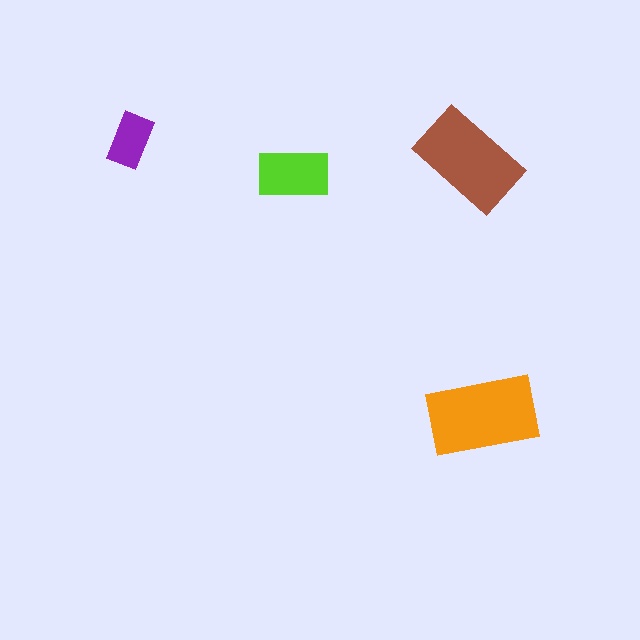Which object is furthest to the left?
The purple rectangle is leftmost.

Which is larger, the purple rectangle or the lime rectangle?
The lime one.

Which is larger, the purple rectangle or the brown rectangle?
The brown one.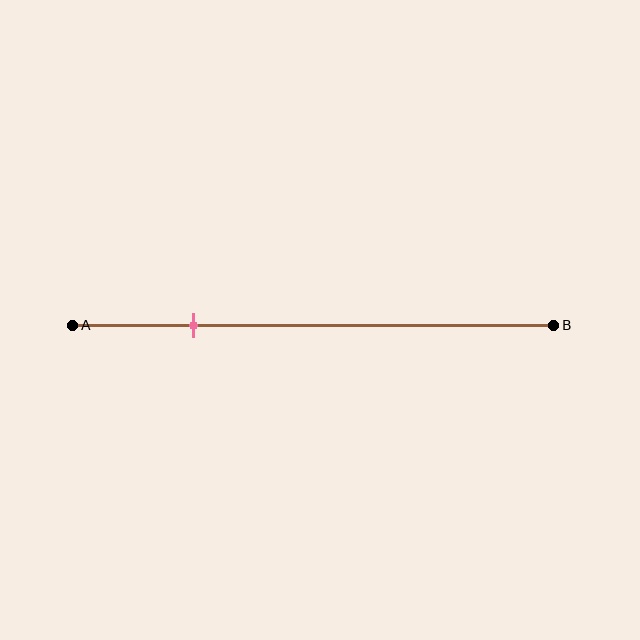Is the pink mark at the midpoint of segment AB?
No, the mark is at about 25% from A, not at the 50% midpoint.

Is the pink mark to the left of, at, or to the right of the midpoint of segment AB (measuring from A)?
The pink mark is to the left of the midpoint of segment AB.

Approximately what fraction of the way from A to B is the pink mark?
The pink mark is approximately 25% of the way from A to B.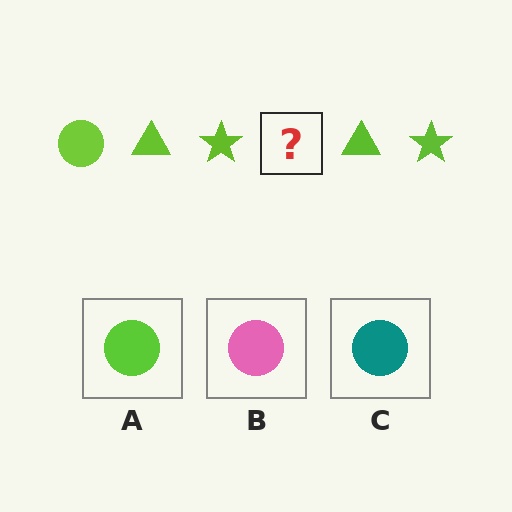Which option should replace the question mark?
Option A.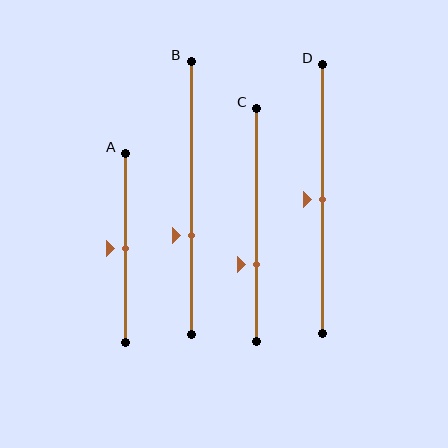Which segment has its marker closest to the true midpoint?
Segment A has its marker closest to the true midpoint.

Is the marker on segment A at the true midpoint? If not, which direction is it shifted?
Yes, the marker on segment A is at the true midpoint.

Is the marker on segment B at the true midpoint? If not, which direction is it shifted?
No, the marker on segment B is shifted downward by about 13% of the segment length.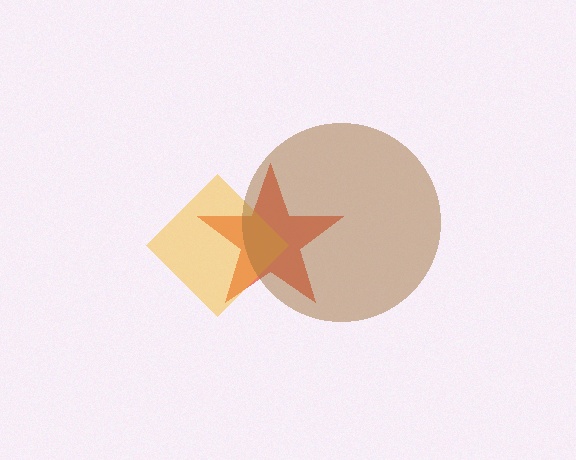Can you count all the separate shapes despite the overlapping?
Yes, there are 3 separate shapes.